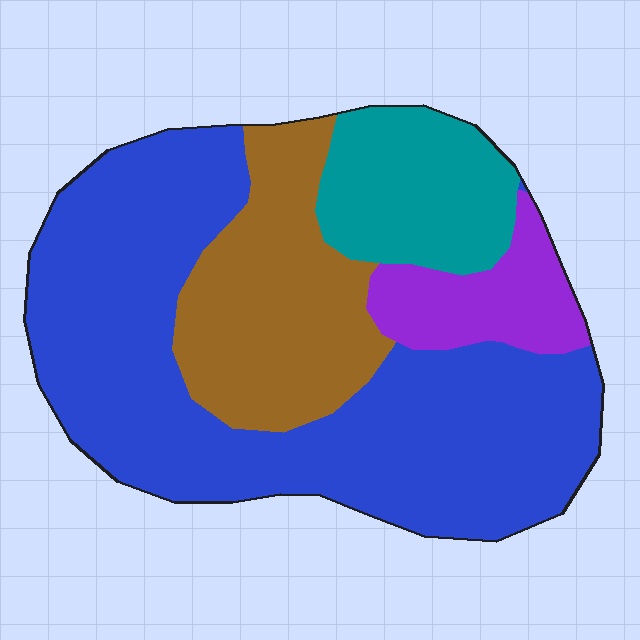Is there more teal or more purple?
Teal.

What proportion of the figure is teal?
Teal takes up about one eighth (1/8) of the figure.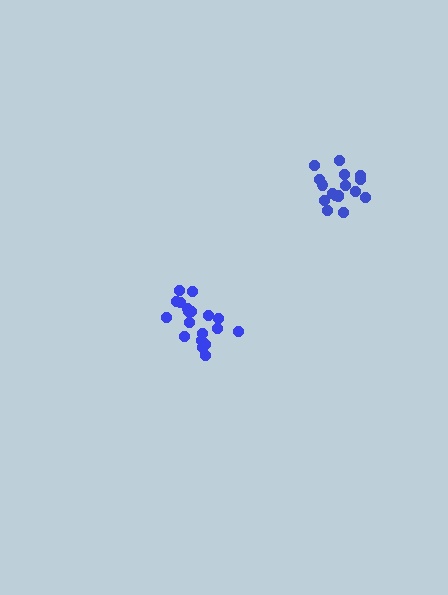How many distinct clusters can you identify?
There are 2 distinct clusters.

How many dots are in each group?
Group 1: 19 dots, Group 2: 17 dots (36 total).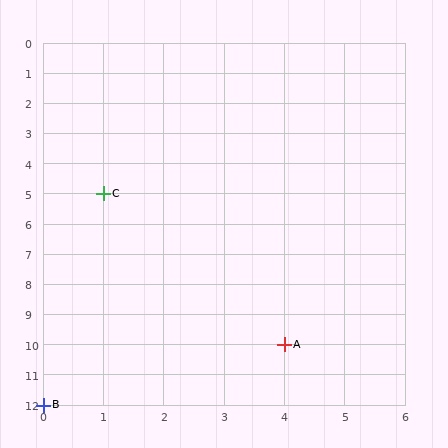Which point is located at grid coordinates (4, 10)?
Point A is at (4, 10).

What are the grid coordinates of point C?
Point C is at grid coordinates (1, 5).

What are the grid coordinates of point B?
Point B is at grid coordinates (0, 12).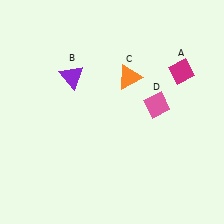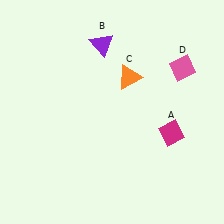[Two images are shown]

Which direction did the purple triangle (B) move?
The purple triangle (B) moved up.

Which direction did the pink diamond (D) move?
The pink diamond (D) moved up.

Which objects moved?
The objects that moved are: the magenta diamond (A), the purple triangle (B), the pink diamond (D).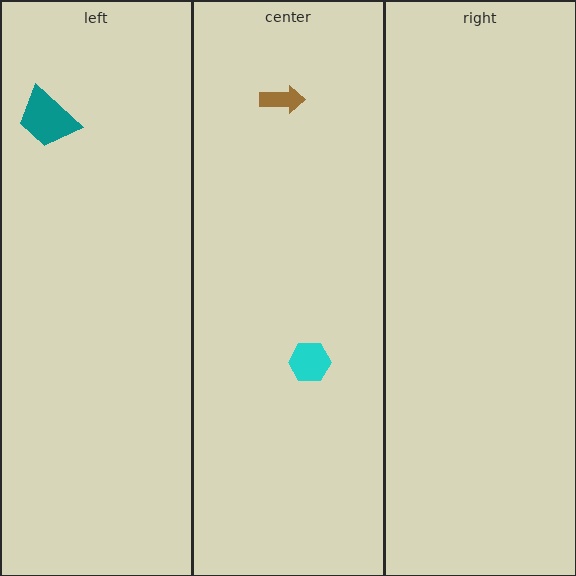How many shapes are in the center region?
2.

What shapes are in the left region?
The teal trapezoid.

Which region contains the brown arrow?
The center region.